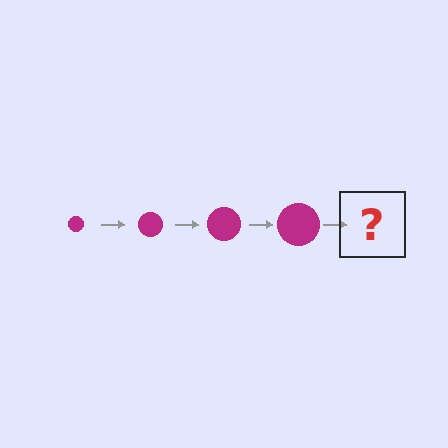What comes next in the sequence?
The next element should be a magenta circle, larger than the previous one.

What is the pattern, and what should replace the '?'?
The pattern is that the circle gets progressively larger each step. The '?' should be a magenta circle, larger than the previous one.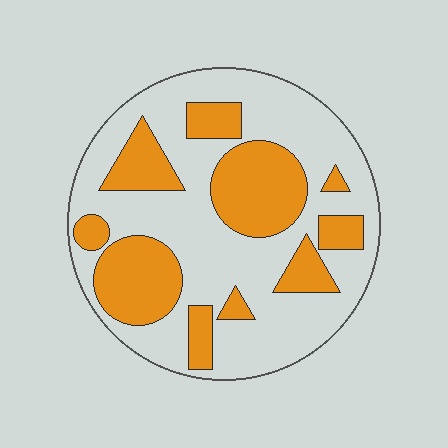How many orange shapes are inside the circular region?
10.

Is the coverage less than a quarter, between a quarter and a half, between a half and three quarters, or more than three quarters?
Between a quarter and a half.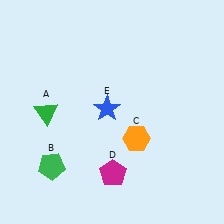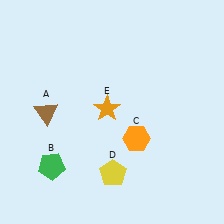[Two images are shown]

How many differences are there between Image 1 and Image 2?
There are 3 differences between the two images.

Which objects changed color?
A changed from green to brown. D changed from magenta to yellow. E changed from blue to orange.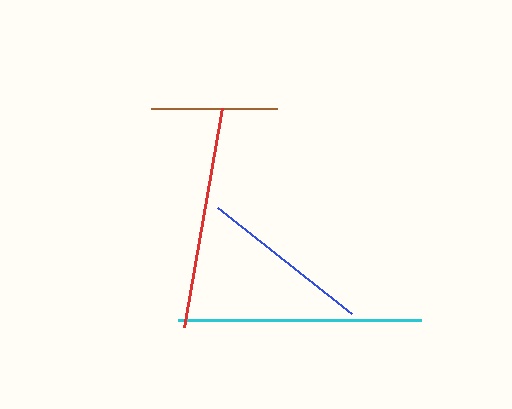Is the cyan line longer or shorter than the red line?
The cyan line is longer than the red line.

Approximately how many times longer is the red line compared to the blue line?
The red line is approximately 1.3 times the length of the blue line.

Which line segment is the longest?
The cyan line is the longest at approximately 243 pixels.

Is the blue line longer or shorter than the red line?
The red line is longer than the blue line.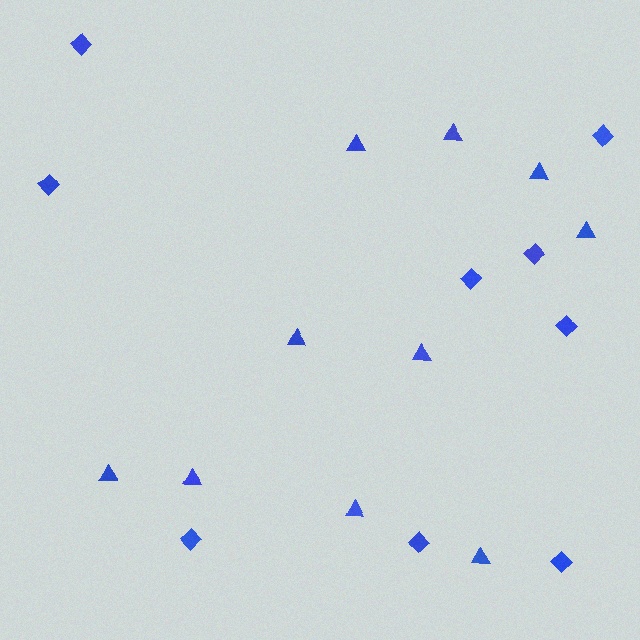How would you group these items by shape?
There are 2 groups: one group of triangles (10) and one group of diamonds (9).